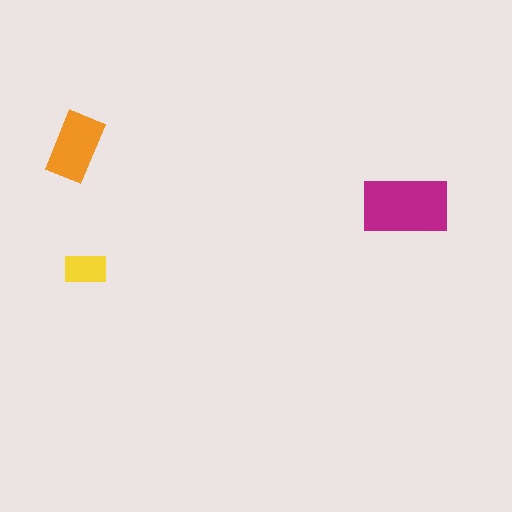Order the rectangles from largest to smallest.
the magenta one, the orange one, the yellow one.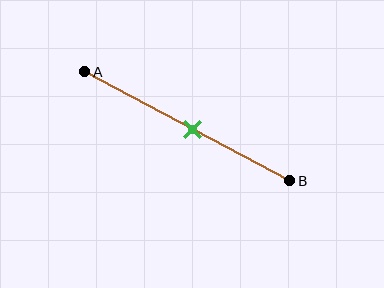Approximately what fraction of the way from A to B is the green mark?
The green mark is approximately 55% of the way from A to B.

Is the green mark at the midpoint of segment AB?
Yes, the mark is approximately at the midpoint.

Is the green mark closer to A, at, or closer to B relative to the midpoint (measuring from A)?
The green mark is approximately at the midpoint of segment AB.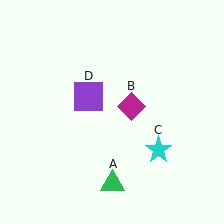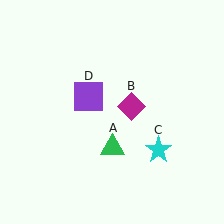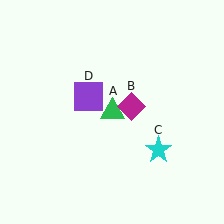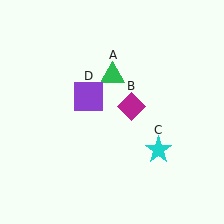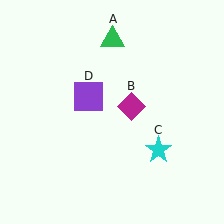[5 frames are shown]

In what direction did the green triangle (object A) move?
The green triangle (object A) moved up.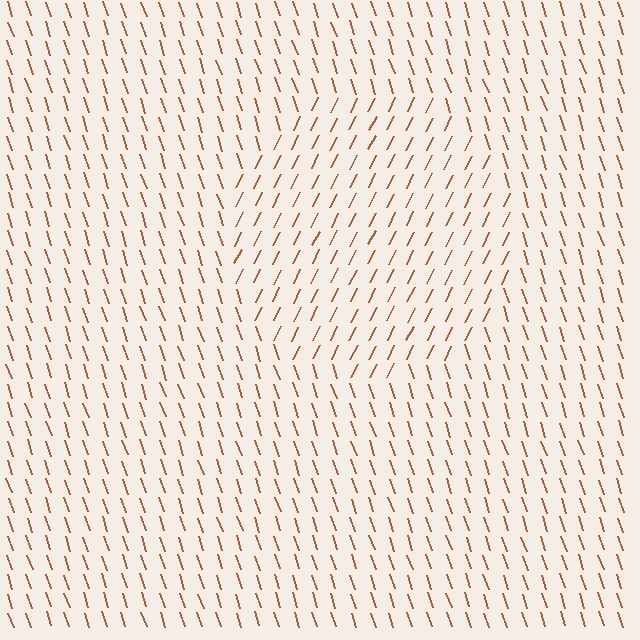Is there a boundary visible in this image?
Yes, there is a texture boundary formed by a change in line orientation.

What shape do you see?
I see a circle.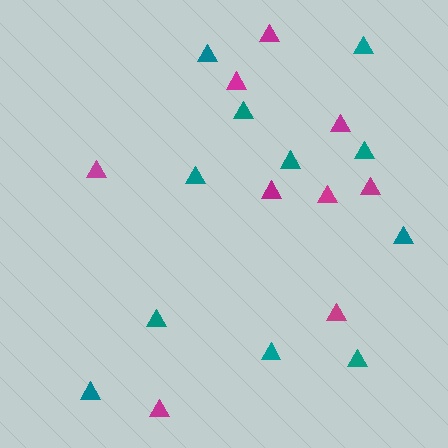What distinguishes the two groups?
There are 2 groups: one group of magenta triangles (9) and one group of teal triangles (11).